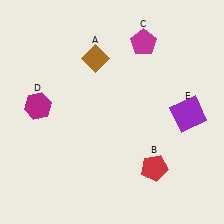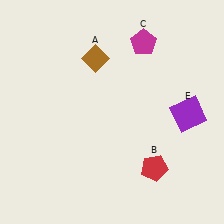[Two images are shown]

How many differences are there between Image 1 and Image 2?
There is 1 difference between the two images.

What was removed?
The magenta hexagon (D) was removed in Image 2.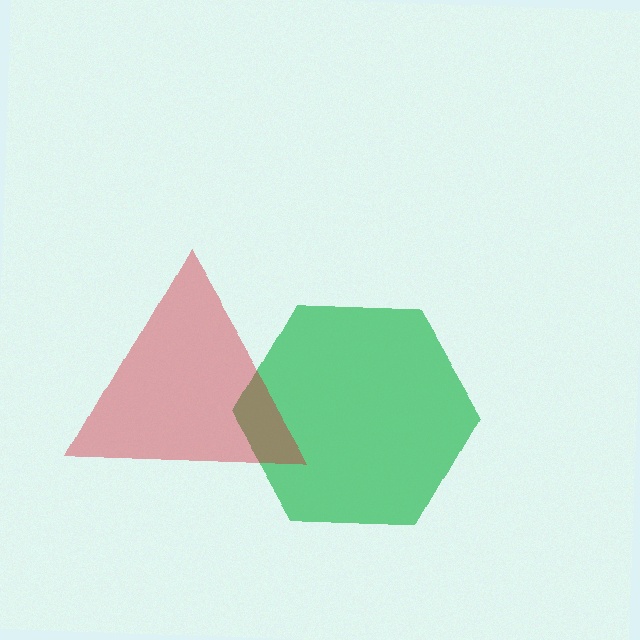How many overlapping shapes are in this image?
There are 2 overlapping shapes in the image.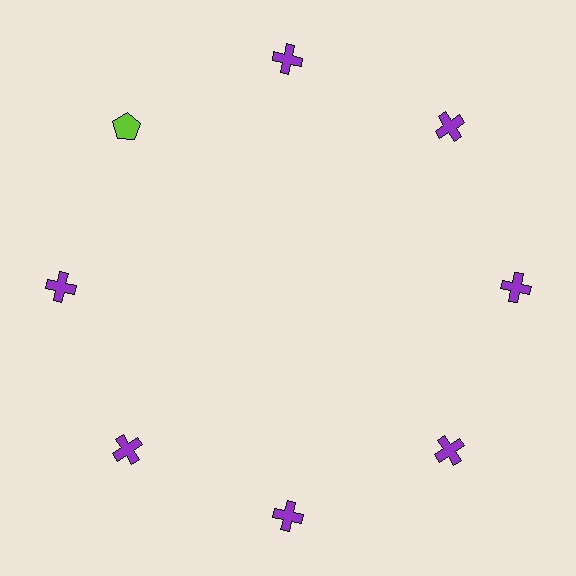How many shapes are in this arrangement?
There are 8 shapes arranged in a ring pattern.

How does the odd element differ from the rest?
It differs in both color (lime instead of purple) and shape (pentagon instead of cross).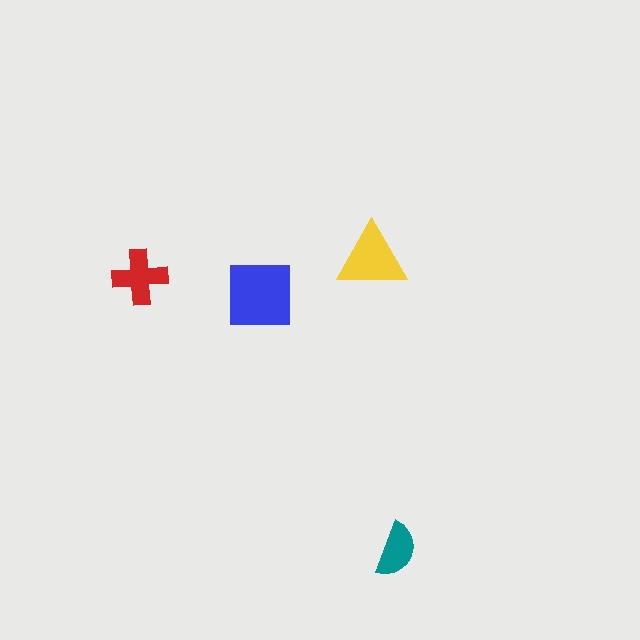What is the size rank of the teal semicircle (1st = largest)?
4th.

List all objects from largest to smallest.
The blue square, the yellow triangle, the red cross, the teal semicircle.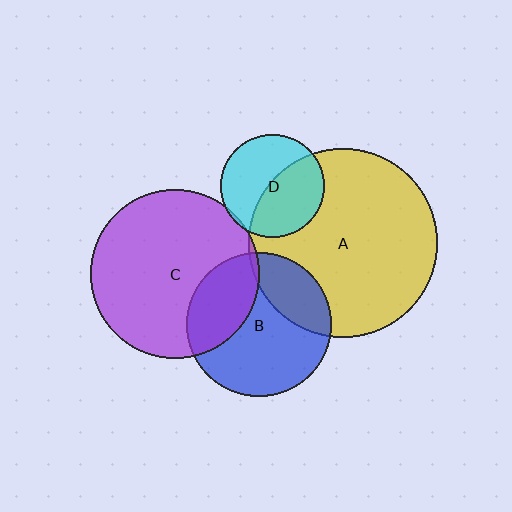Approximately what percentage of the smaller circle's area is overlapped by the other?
Approximately 25%.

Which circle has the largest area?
Circle A (yellow).